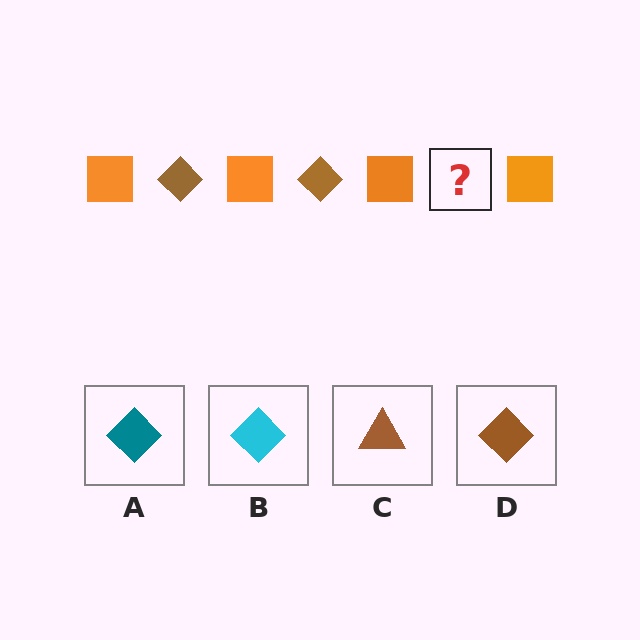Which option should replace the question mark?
Option D.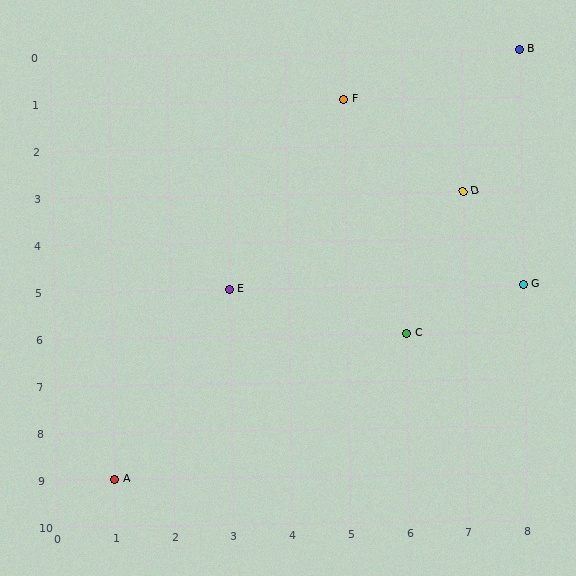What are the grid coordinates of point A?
Point A is at grid coordinates (1, 9).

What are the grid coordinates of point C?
Point C is at grid coordinates (6, 6).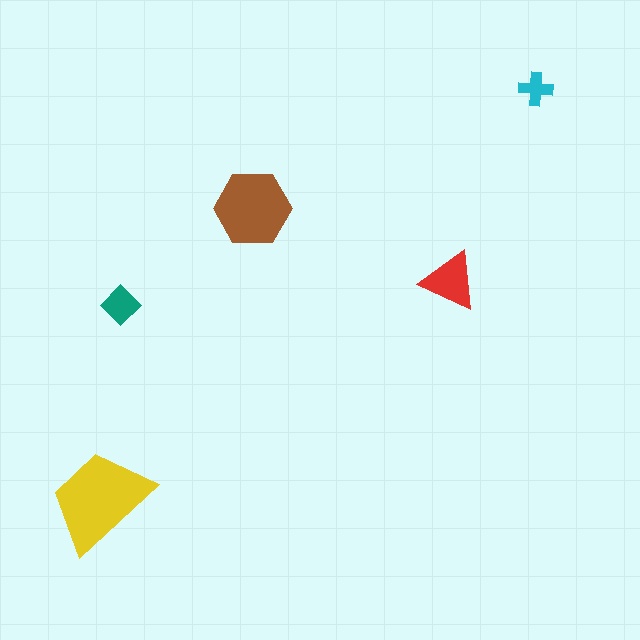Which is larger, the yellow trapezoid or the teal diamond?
The yellow trapezoid.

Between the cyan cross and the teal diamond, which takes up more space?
The teal diamond.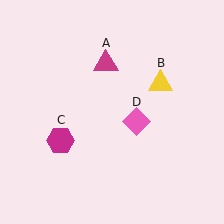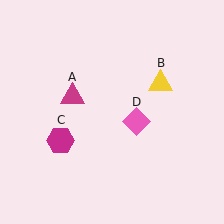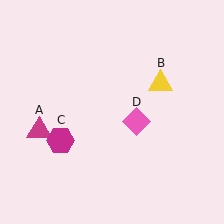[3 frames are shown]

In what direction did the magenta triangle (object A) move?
The magenta triangle (object A) moved down and to the left.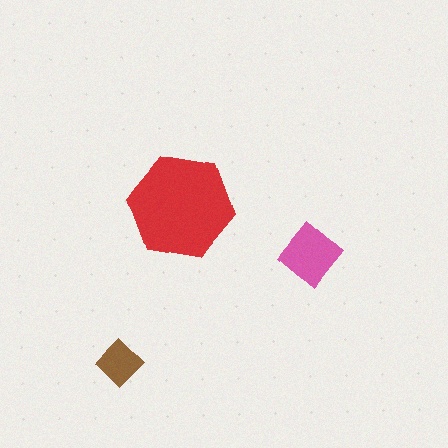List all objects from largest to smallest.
The red hexagon, the pink diamond, the brown diamond.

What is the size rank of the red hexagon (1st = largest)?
1st.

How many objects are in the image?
There are 3 objects in the image.